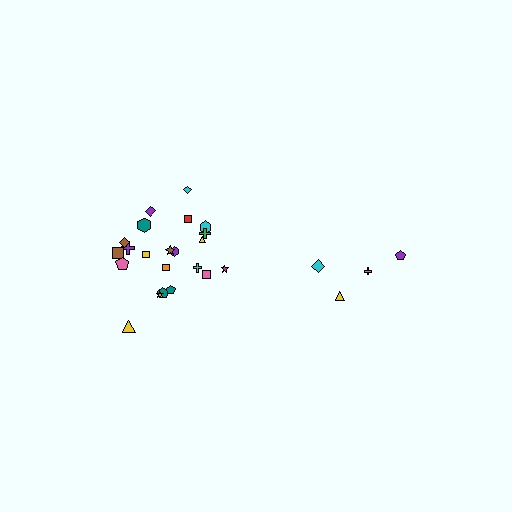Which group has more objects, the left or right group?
The left group.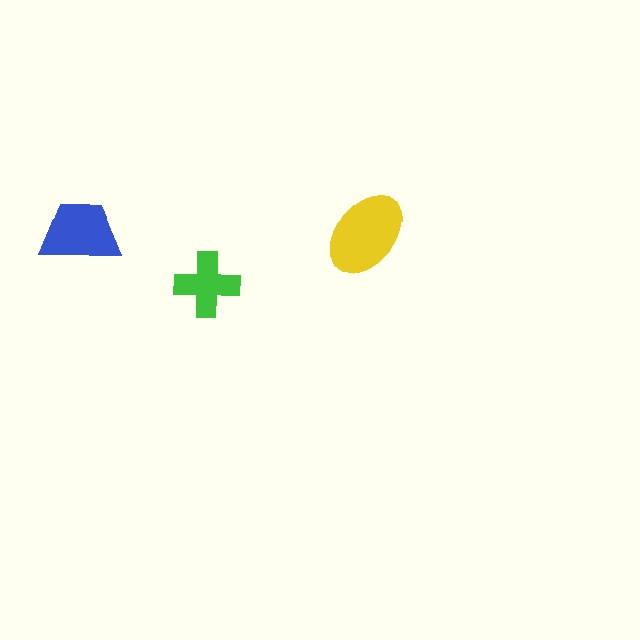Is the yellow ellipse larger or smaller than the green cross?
Larger.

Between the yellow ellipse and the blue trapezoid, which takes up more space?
The yellow ellipse.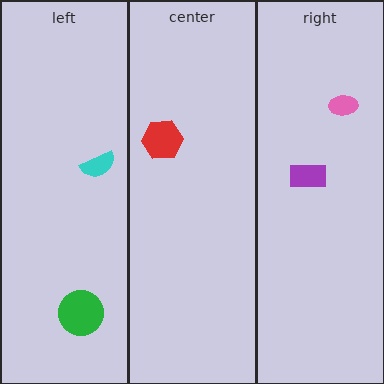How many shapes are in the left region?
2.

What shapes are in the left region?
The cyan semicircle, the green circle.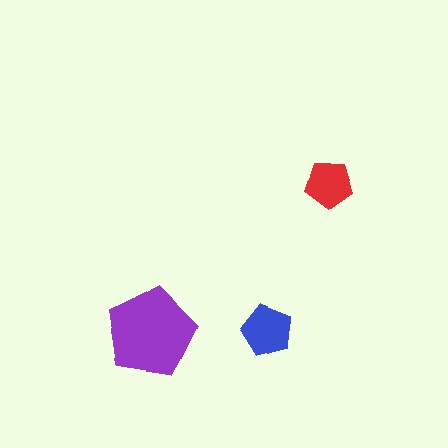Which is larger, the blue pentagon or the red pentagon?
The blue one.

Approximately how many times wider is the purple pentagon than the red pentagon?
About 2 times wider.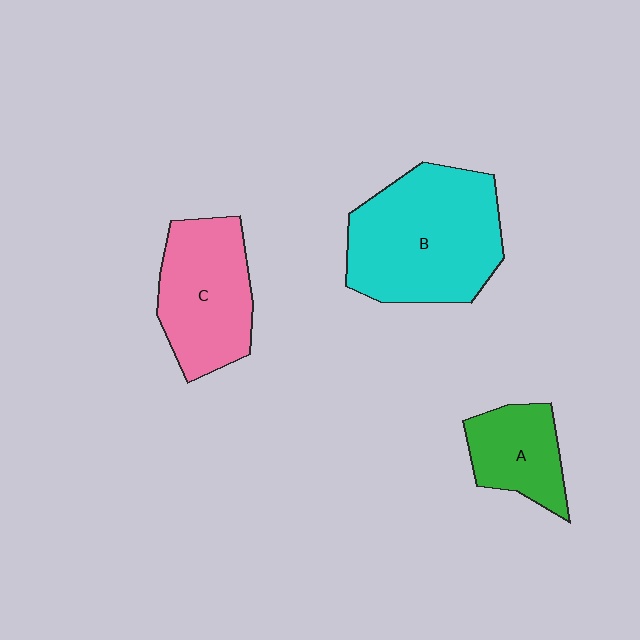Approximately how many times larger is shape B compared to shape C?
Approximately 1.4 times.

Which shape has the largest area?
Shape B (cyan).